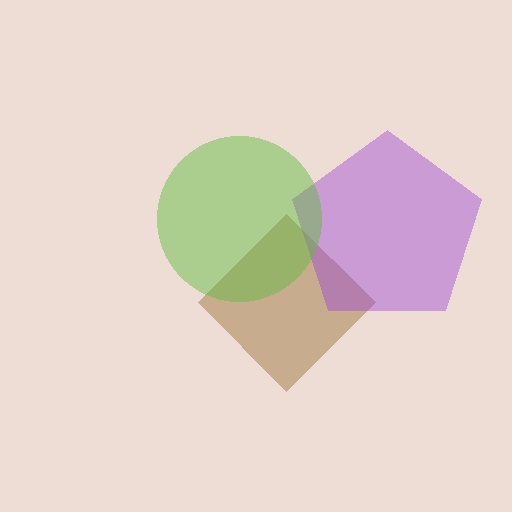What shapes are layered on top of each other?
The layered shapes are: a brown diamond, a purple pentagon, a lime circle.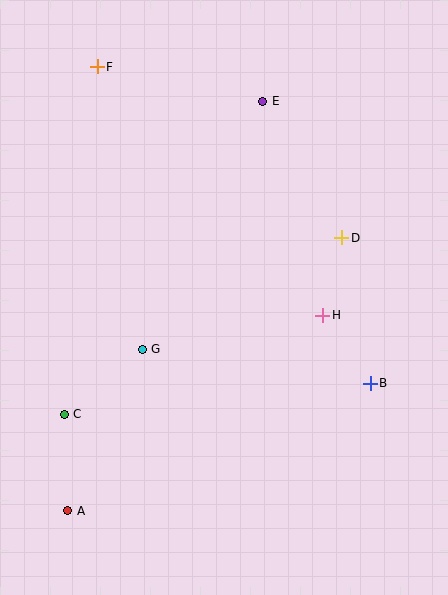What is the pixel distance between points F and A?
The distance between F and A is 445 pixels.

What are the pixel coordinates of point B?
Point B is at (370, 383).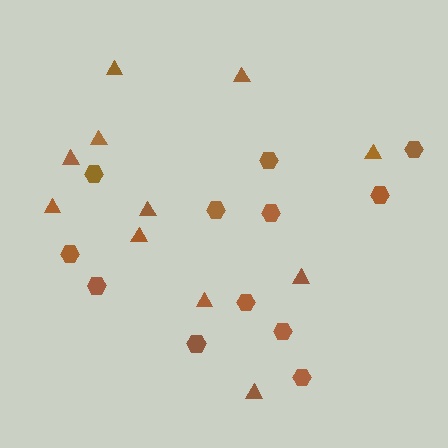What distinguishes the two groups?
There are 2 groups: one group of hexagons (12) and one group of triangles (11).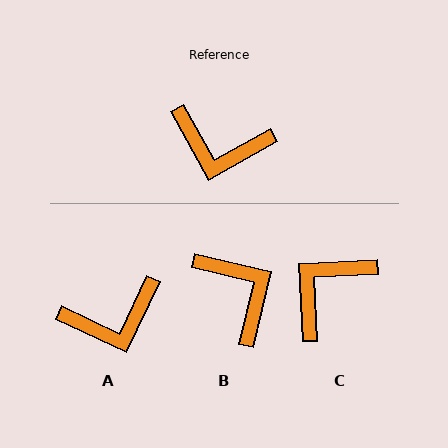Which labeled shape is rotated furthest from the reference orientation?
B, about 137 degrees away.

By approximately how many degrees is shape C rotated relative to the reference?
Approximately 117 degrees clockwise.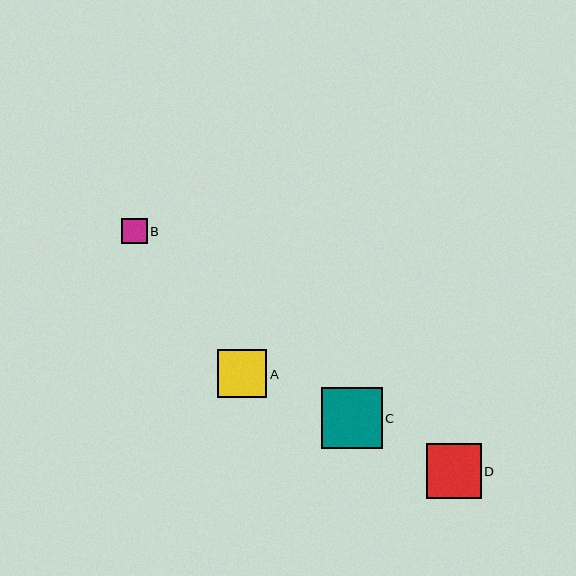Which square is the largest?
Square C is the largest with a size of approximately 61 pixels.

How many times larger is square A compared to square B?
Square A is approximately 1.9 times the size of square B.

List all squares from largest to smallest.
From largest to smallest: C, D, A, B.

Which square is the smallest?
Square B is the smallest with a size of approximately 25 pixels.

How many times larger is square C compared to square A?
Square C is approximately 1.2 times the size of square A.